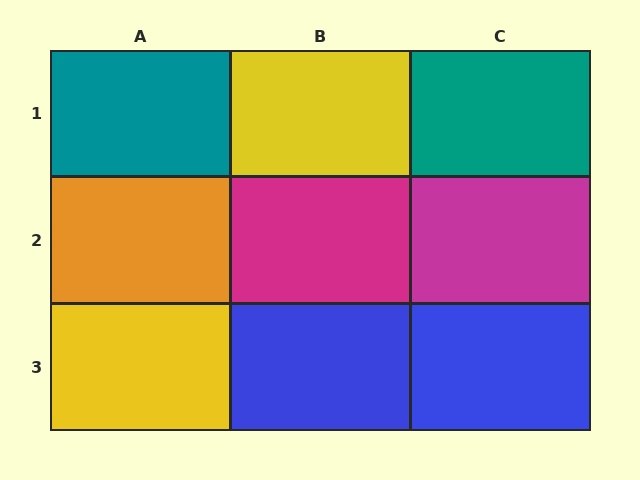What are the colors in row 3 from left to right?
Yellow, blue, blue.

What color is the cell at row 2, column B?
Magenta.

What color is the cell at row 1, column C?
Teal.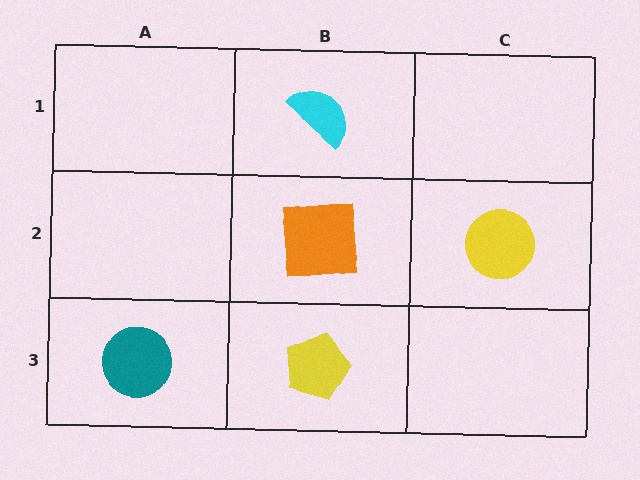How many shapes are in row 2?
2 shapes.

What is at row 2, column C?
A yellow circle.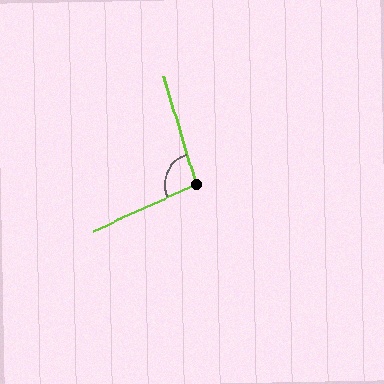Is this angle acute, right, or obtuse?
It is obtuse.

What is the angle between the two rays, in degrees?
Approximately 98 degrees.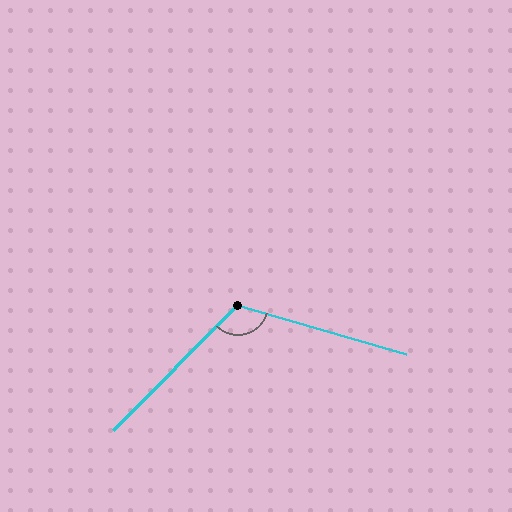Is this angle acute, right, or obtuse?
It is obtuse.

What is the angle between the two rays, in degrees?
Approximately 119 degrees.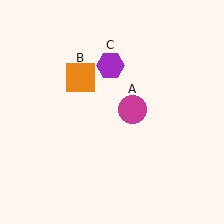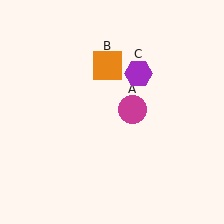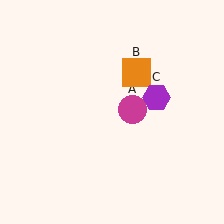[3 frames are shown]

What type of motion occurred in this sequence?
The orange square (object B), purple hexagon (object C) rotated clockwise around the center of the scene.